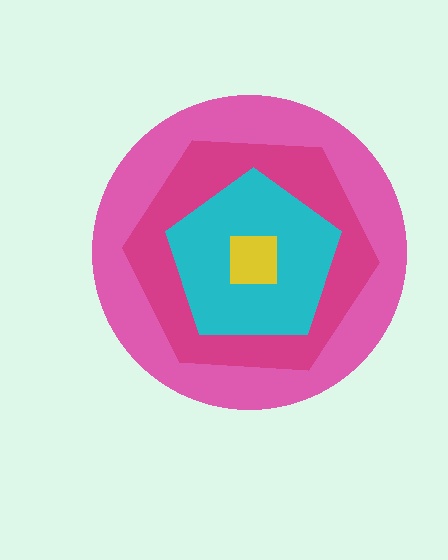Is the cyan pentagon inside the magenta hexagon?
Yes.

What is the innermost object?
The yellow square.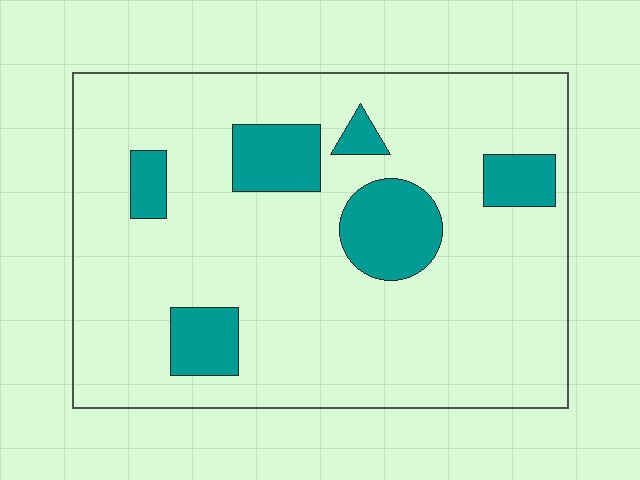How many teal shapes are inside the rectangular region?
6.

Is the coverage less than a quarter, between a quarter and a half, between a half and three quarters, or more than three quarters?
Less than a quarter.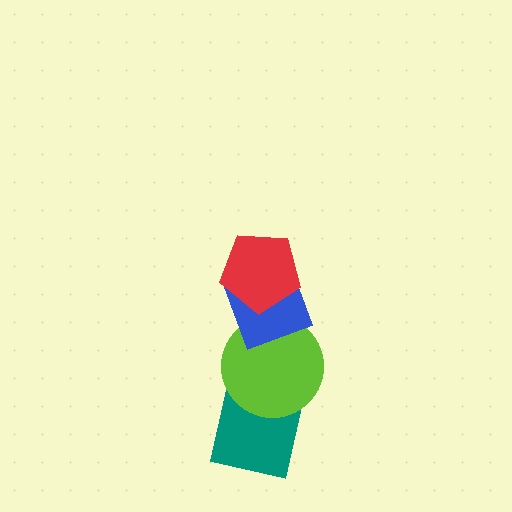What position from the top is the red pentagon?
The red pentagon is 1st from the top.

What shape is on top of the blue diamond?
The red pentagon is on top of the blue diamond.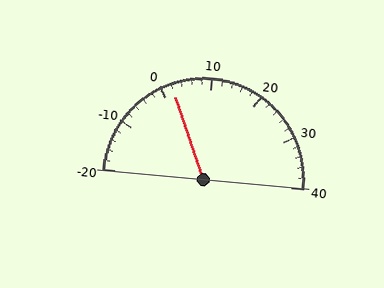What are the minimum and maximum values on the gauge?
The gauge ranges from -20 to 40.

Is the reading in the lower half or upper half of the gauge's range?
The reading is in the lower half of the range (-20 to 40).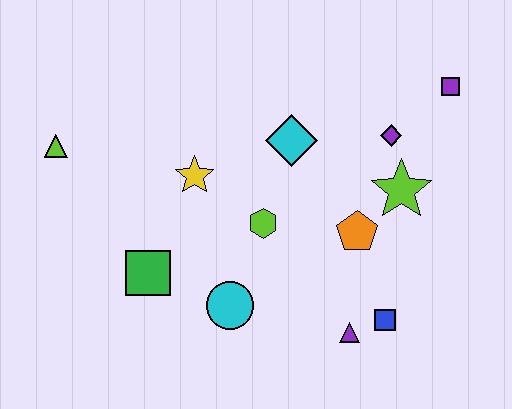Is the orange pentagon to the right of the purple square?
No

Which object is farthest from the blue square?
The lime triangle is farthest from the blue square.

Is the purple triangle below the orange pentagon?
Yes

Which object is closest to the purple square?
The purple diamond is closest to the purple square.